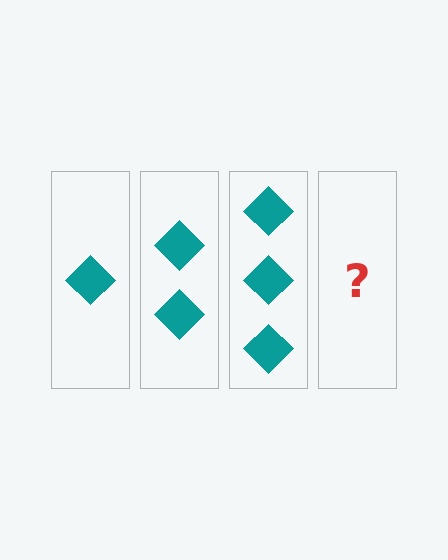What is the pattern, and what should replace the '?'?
The pattern is that each step adds one more diamond. The '?' should be 4 diamonds.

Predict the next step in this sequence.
The next step is 4 diamonds.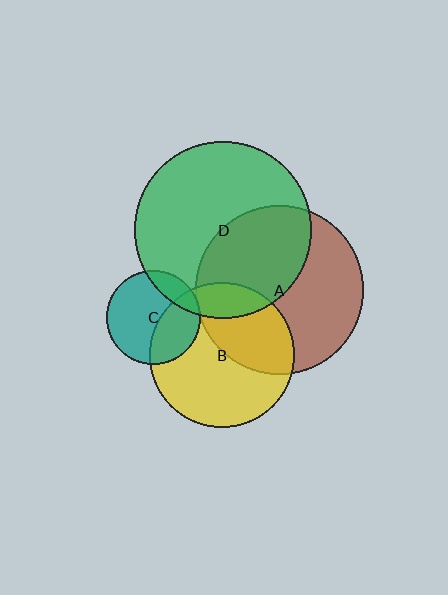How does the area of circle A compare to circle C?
Approximately 3.2 times.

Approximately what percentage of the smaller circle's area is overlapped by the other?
Approximately 15%.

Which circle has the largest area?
Circle D (green).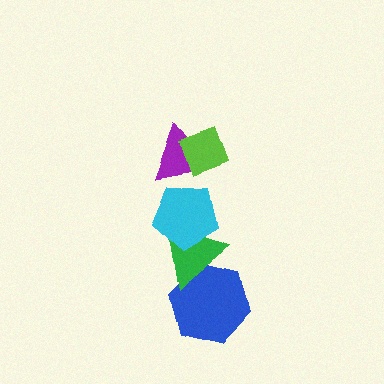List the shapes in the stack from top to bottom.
From top to bottom: the lime diamond, the purple triangle, the cyan pentagon, the green triangle, the blue hexagon.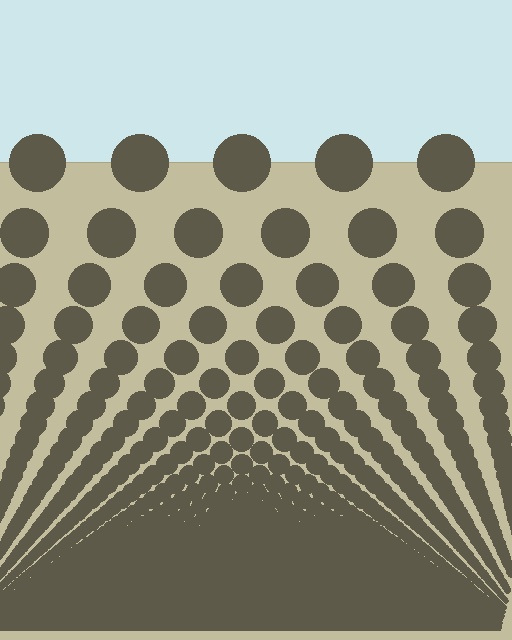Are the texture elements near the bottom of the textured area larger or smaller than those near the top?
Smaller. The gradient is inverted — elements near the bottom are smaller and denser.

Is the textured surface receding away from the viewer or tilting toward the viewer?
The surface appears to tilt toward the viewer. Texture elements get larger and sparser toward the top.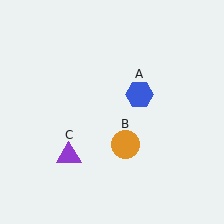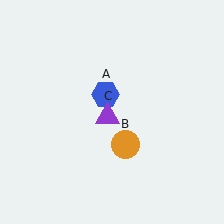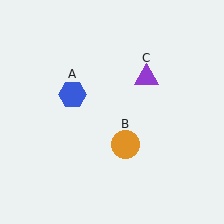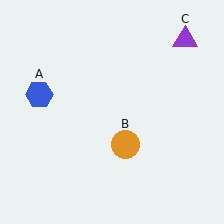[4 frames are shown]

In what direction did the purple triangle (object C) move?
The purple triangle (object C) moved up and to the right.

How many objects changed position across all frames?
2 objects changed position: blue hexagon (object A), purple triangle (object C).